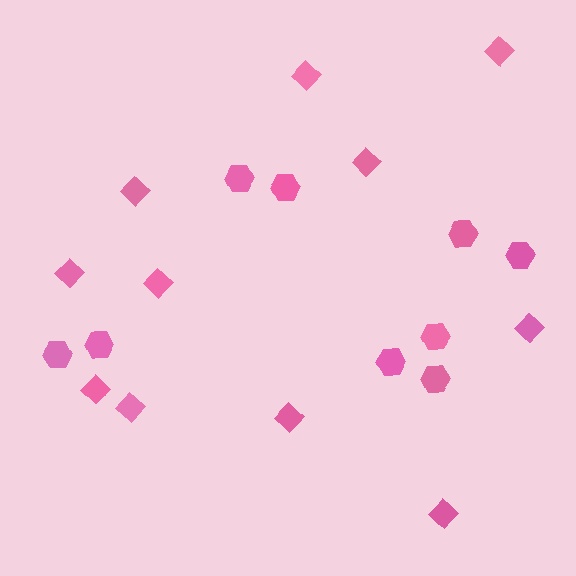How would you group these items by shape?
There are 2 groups: one group of hexagons (9) and one group of diamonds (11).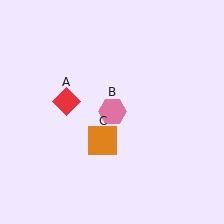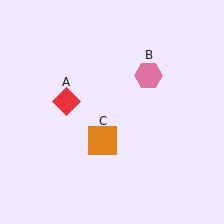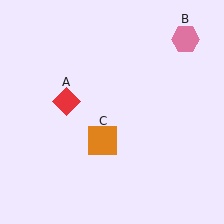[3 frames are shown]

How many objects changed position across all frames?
1 object changed position: pink hexagon (object B).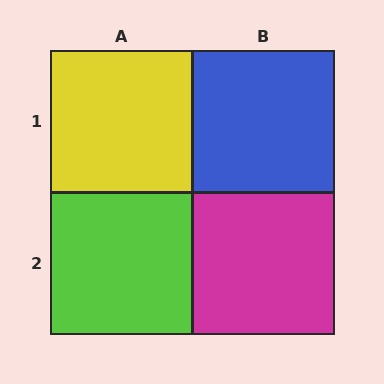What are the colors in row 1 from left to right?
Yellow, blue.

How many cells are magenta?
1 cell is magenta.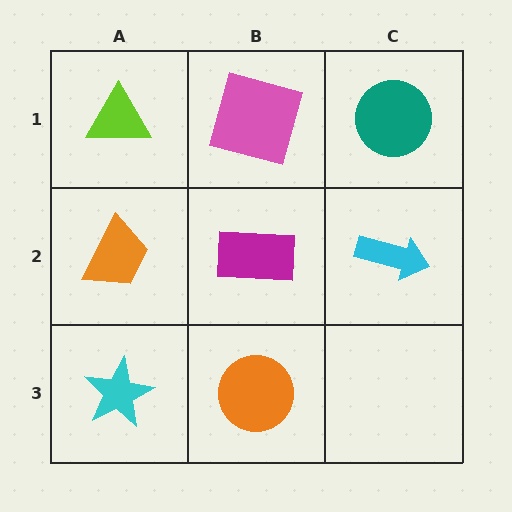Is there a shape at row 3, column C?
No, that cell is empty.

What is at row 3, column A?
A cyan star.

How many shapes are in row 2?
3 shapes.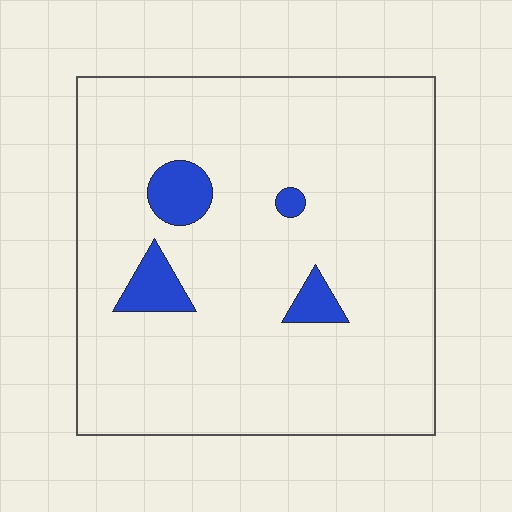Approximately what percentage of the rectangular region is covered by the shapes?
Approximately 5%.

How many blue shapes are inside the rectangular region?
4.